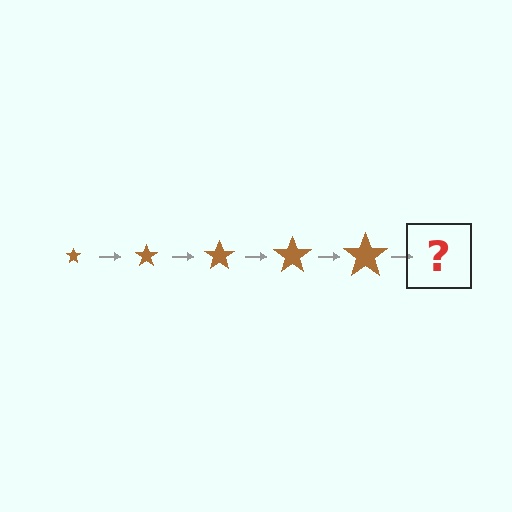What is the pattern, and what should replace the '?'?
The pattern is that the star gets progressively larger each step. The '?' should be a brown star, larger than the previous one.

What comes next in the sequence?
The next element should be a brown star, larger than the previous one.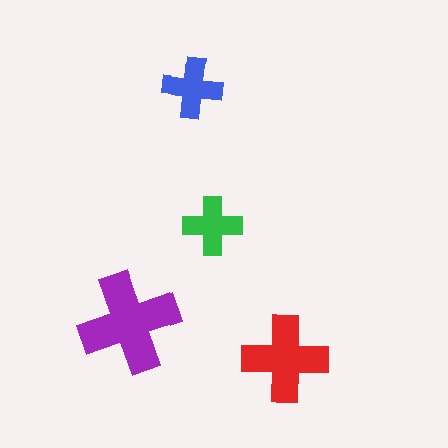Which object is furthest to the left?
The purple cross is leftmost.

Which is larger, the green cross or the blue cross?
The blue one.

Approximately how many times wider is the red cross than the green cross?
About 1.5 times wider.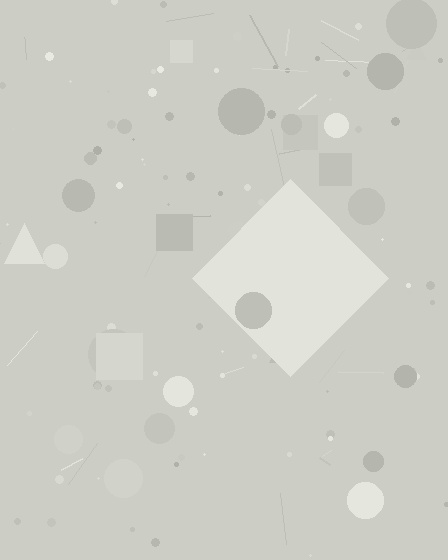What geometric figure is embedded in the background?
A diamond is embedded in the background.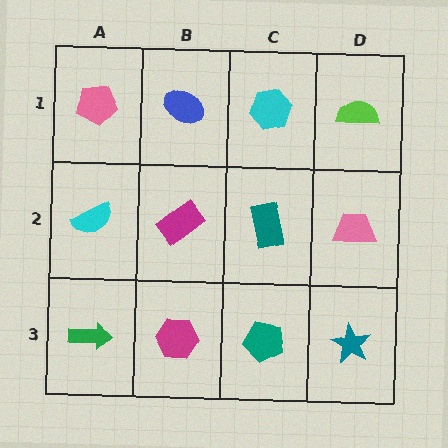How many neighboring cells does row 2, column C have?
4.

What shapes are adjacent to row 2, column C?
A cyan hexagon (row 1, column C), a teal pentagon (row 3, column C), a magenta rectangle (row 2, column B), a pink trapezoid (row 2, column D).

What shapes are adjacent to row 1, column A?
A cyan semicircle (row 2, column A), a blue ellipse (row 1, column B).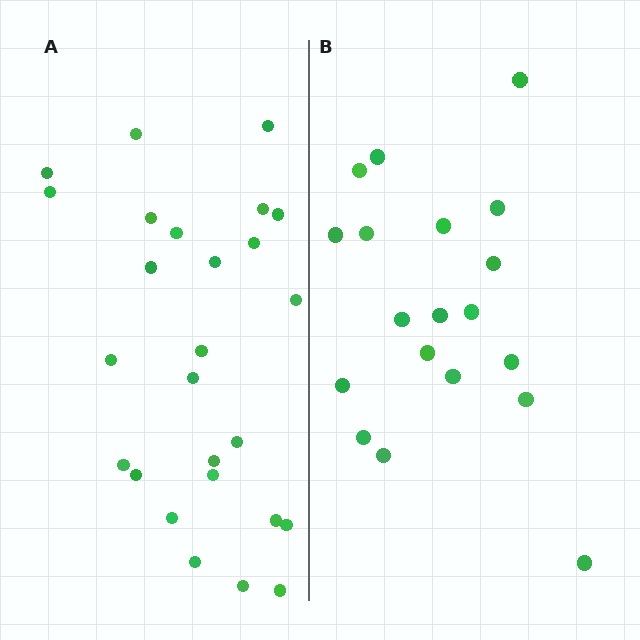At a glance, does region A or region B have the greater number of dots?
Region A (the left region) has more dots.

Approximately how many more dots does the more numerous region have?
Region A has roughly 8 or so more dots than region B.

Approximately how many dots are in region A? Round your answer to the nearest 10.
About 30 dots. (The exact count is 26, which rounds to 30.)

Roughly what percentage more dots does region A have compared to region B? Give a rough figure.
About 35% more.